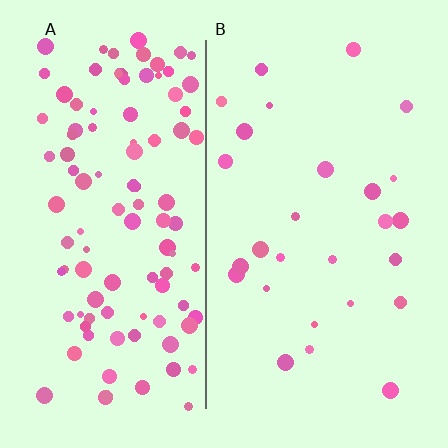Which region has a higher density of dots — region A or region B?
A (the left).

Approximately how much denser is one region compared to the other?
Approximately 4.0× — region A over region B.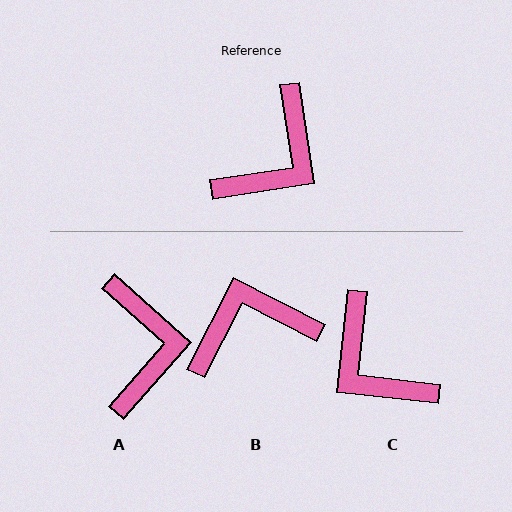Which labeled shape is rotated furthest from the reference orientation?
B, about 144 degrees away.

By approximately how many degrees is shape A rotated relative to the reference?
Approximately 40 degrees counter-clockwise.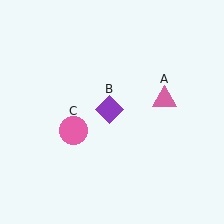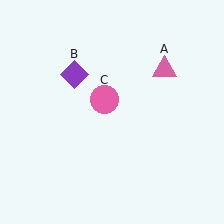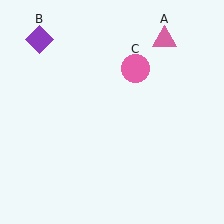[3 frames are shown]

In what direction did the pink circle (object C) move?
The pink circle (object C) moved up and to the right.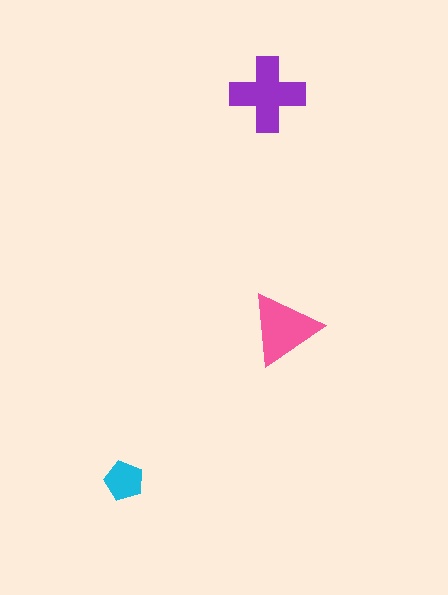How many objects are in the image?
There are 3 objects in the image.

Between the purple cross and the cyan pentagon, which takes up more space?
The purple cross.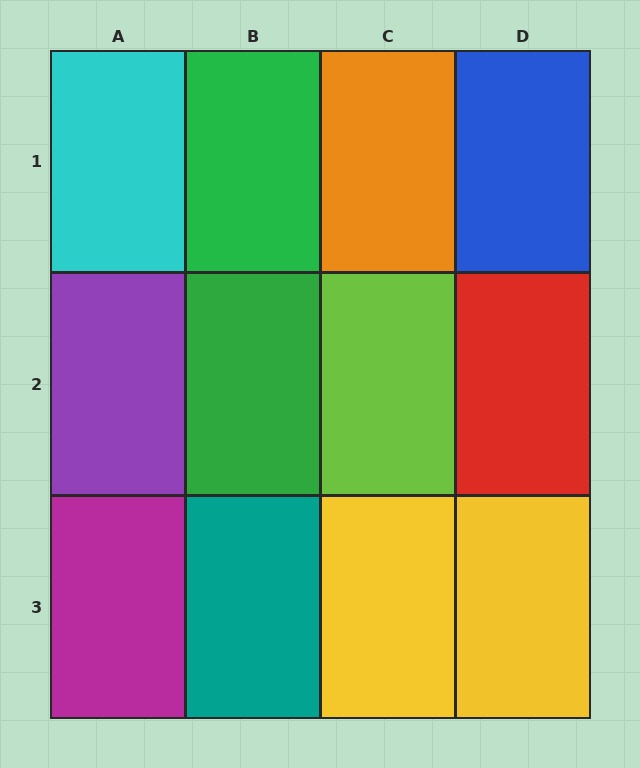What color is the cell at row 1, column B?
Green.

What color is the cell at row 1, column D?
Blue.